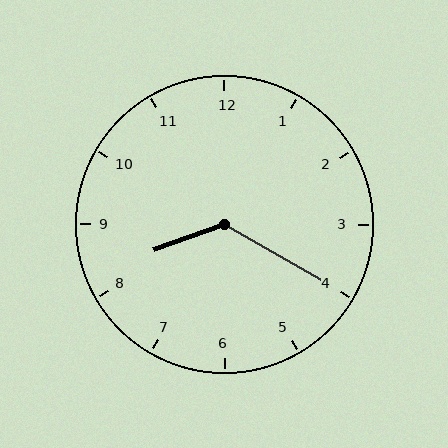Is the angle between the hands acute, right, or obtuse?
It is obtuse.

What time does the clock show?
8:20.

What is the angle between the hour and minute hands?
Approximately 130 degrees.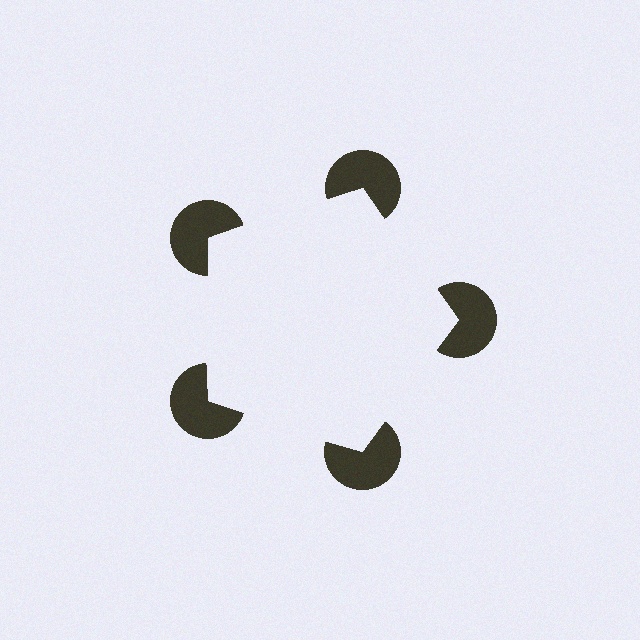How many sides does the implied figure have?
5 sides.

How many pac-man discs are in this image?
There are 5 — one at each vertex of the illusory pentagon.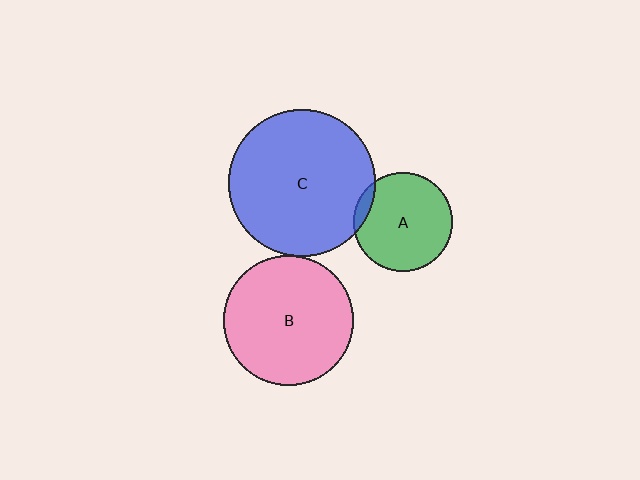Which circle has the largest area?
Circle C (blue).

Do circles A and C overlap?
Yes.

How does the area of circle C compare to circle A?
Approximately 2.2 times.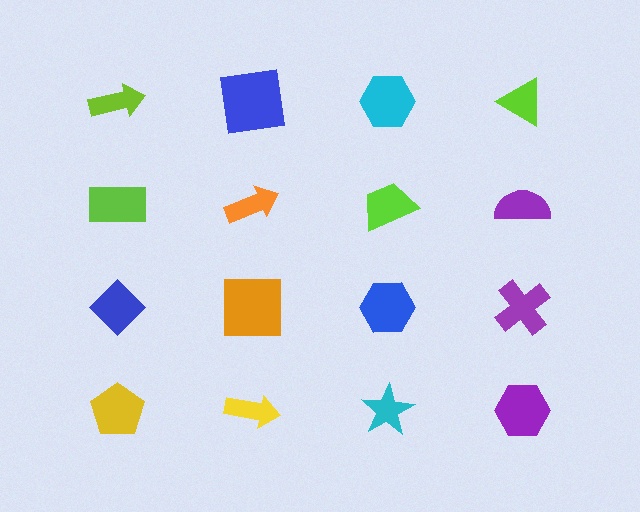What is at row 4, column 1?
A yellow pentagon.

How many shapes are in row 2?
4 shapes.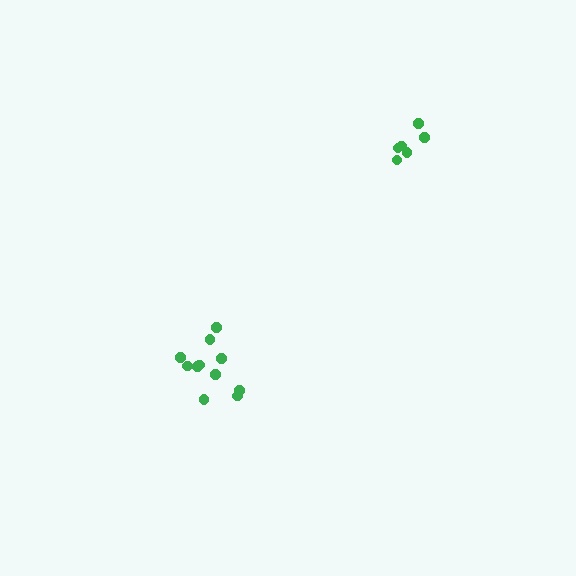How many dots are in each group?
Group 1: 11 dots, Group 2: 6 dots (17 total).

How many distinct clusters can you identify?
There are 2 distinct clusters.